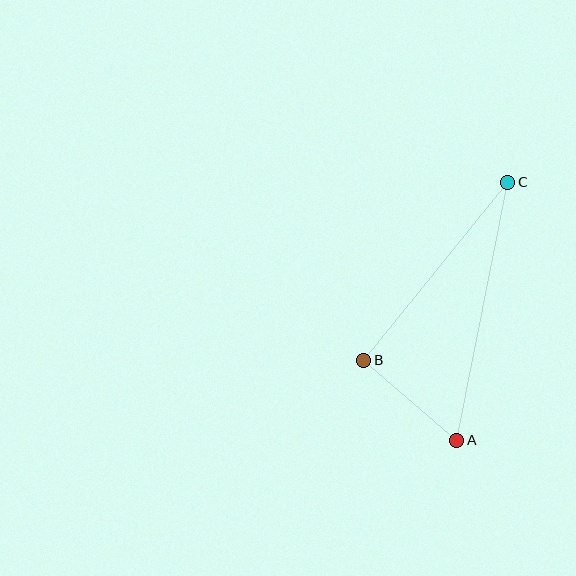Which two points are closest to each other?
Points A and B are closest to each other.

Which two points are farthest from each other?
Points A and C are farthest from each other.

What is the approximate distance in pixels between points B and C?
The distance between B and C is approximately 229 pixels.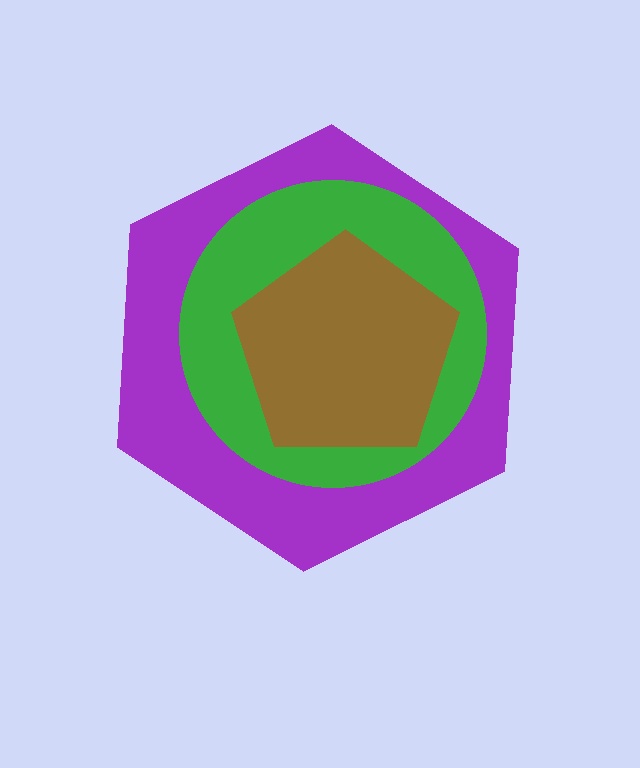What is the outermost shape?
The purple hexagon.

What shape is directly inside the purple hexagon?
The green circle.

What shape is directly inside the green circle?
The brown pentagon.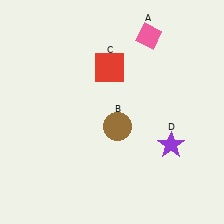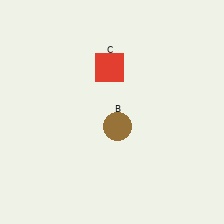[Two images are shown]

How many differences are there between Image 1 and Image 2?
There are 2 differences between the two images.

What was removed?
The pink diamond (A), the purple star (D) were removed in Image 2.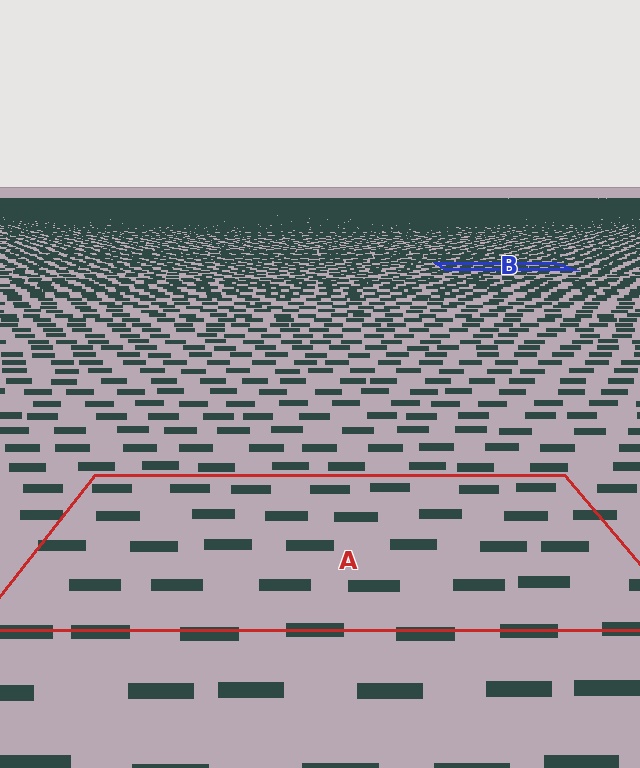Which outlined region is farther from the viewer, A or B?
Region B is farther from the viewer — the texture elements inside it appear smaller and more densely packed.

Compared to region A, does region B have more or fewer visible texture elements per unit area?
Region B has more texture elements per unit area — they are packed more densely because it is farther away.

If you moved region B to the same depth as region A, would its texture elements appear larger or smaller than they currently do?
They would appear larger. At a closer depth, the same texture elements are projected at a bigger on-screen size.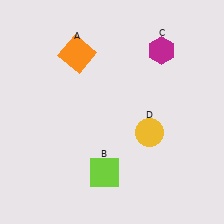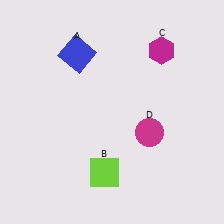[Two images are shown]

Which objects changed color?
A changed from orange to blue. D changed from yellow to magenta.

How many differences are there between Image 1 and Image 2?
There are 2 differences between the two images.